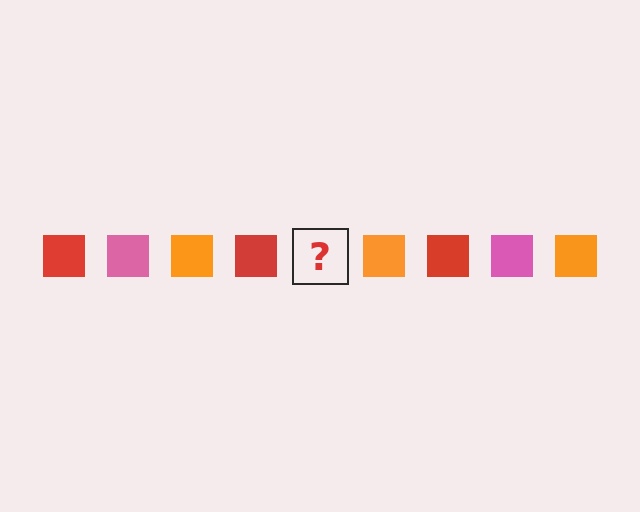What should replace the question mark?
The question mark should be replaced with a pink square.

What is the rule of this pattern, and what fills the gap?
The rule is that the pattern cycles through red, pink, orange squares. The gap should be filled with a pink square.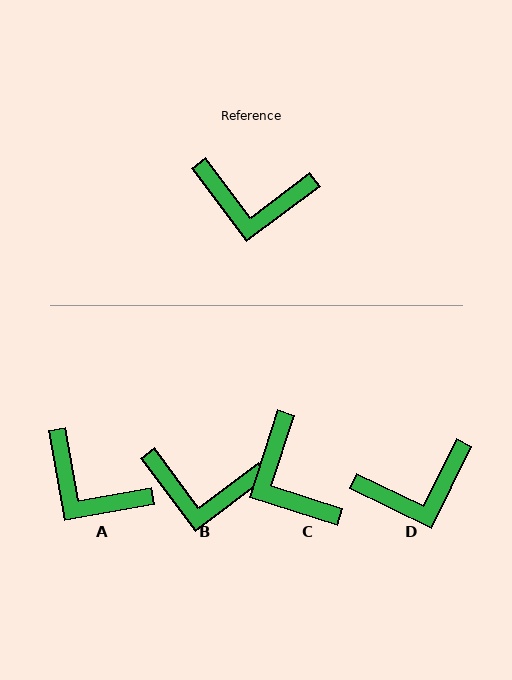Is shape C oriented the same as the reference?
No, it is off by about 55 degrees.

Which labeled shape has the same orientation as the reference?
B.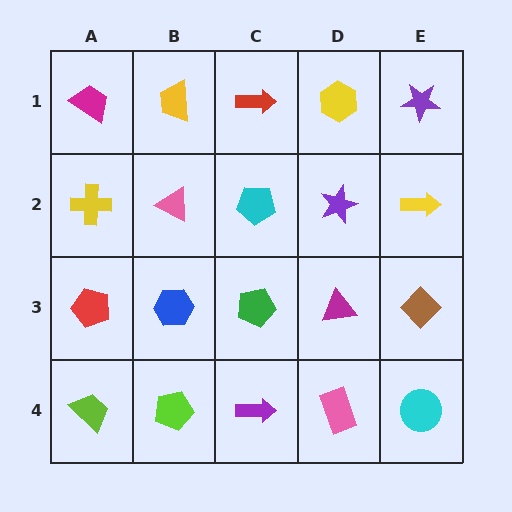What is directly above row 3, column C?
A cyan pentagon.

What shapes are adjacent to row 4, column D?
A magenta triangle (row 3, column D), a purple arrow (row 4, column C), a cyan circle (row 4, column E).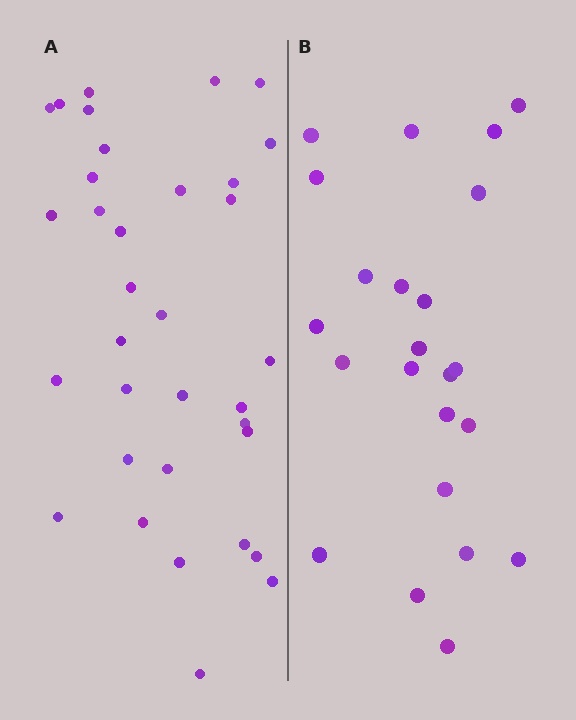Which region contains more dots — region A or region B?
Region A (the left region) has more dots.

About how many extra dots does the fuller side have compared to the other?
Region A has roughly 12 or so more dots than region B.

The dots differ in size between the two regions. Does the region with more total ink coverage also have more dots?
No. Region B has more total ink coverage because its dots are larger, but region A actually contains more individual dots. Total area can be misleading — the number of items is what matters here.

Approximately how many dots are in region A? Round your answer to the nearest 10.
About 30 dots. (The exact count is 34, which rounds to 30.)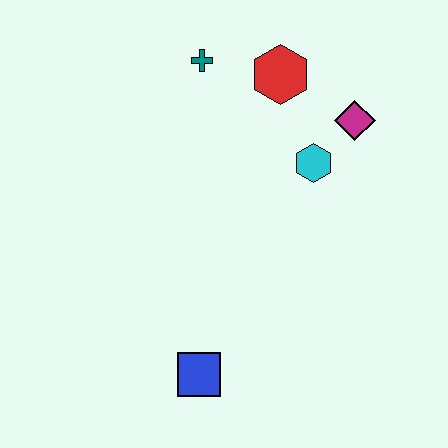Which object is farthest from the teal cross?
The blue square is farthest from the teal cross.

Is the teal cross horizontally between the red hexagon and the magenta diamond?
No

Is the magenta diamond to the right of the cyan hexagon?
Yes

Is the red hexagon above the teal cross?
No